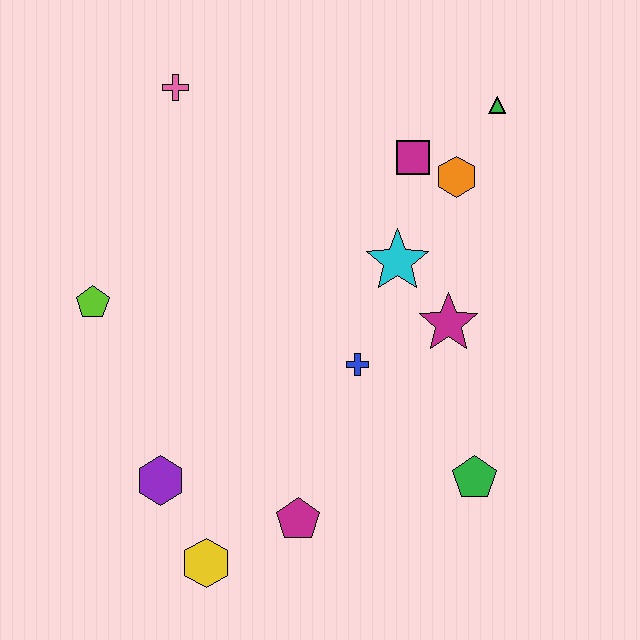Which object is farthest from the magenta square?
The yellow hexagon is farthest from the magenta square.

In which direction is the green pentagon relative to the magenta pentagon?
The green pentagon is to the right of the magenta pentagon.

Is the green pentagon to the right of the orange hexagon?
Yes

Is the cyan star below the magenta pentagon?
No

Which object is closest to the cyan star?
The magenta star is closest to the cyan star.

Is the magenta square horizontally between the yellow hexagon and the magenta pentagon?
No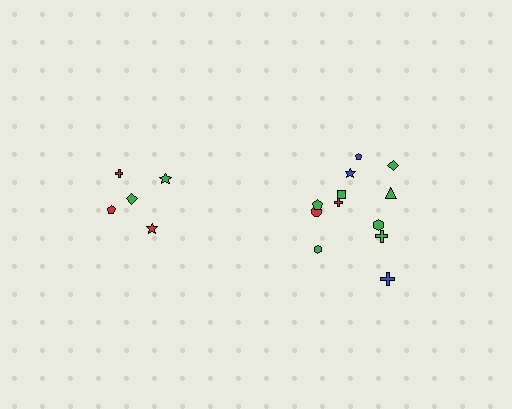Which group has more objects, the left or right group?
The right group.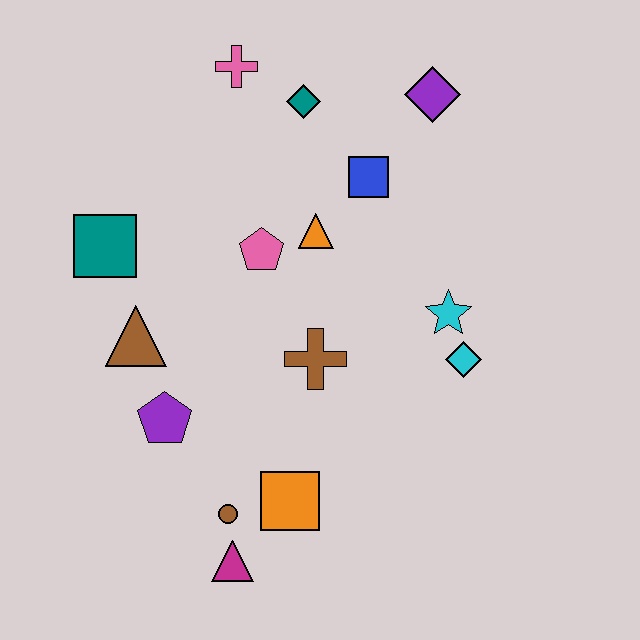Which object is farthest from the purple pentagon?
The purple diamond is farthest from the purple pentagon.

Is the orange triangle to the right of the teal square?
Yes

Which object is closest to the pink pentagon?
The orange triangle is closest to the pink pentagon.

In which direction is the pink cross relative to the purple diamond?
The pink cross is to the left of the purple diamond.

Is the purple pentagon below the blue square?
Yes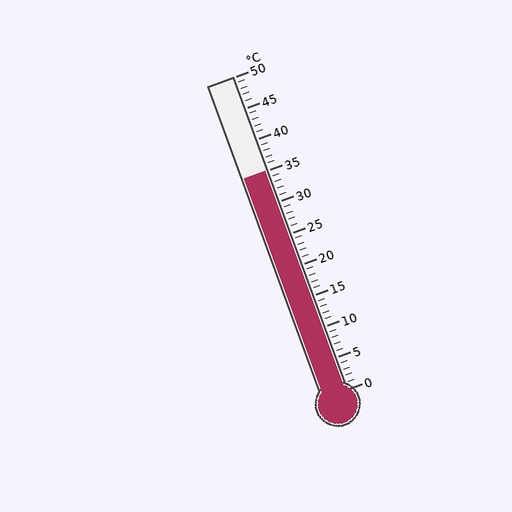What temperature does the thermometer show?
The thermometer shows approximately 35°C.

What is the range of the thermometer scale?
The thermometer scale ranges from 0°C to 50°C.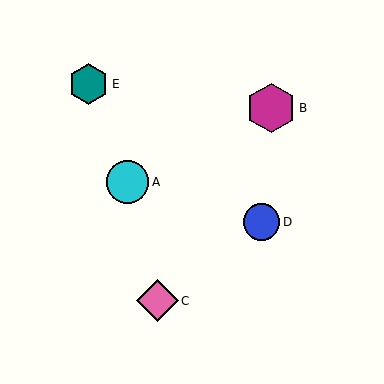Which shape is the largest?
The magenta hexagon (labeled B) is the largest.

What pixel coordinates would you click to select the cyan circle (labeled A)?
Click at (127, 182) to select the cyan circle A.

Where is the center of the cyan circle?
The center of the cyan circle is at (127, 182).